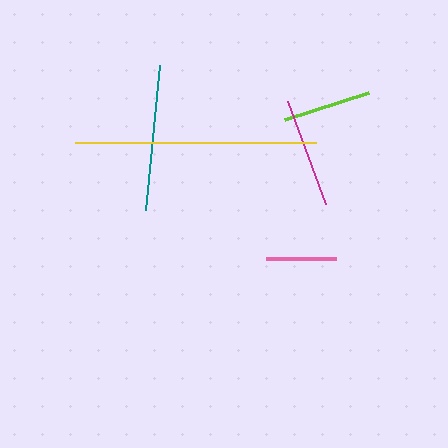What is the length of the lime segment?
The lime segment is approximately 89 pixels long.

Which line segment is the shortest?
The pink line is the shortest at approximately 69 pixels.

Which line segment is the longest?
The yellow line is the longest at approximately 241 pixels.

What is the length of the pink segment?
The pink segment is approximately 69 pixels long.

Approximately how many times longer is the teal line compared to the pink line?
The teal line is approximately 2.1 times the length of the pink line.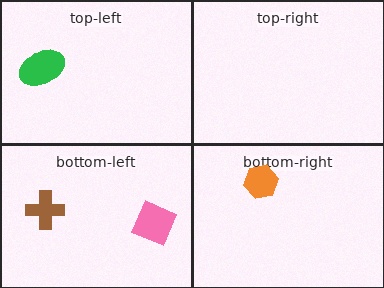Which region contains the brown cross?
The bottom-left region.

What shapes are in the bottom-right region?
The orange hexagon.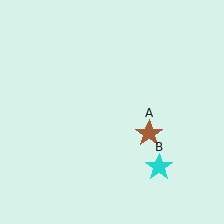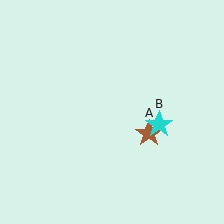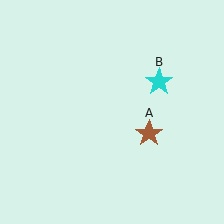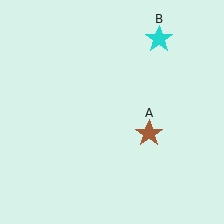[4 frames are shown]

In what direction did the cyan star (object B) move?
The cyan star (object B) moved up.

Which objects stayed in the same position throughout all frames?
Brown star (object A) remained stationary.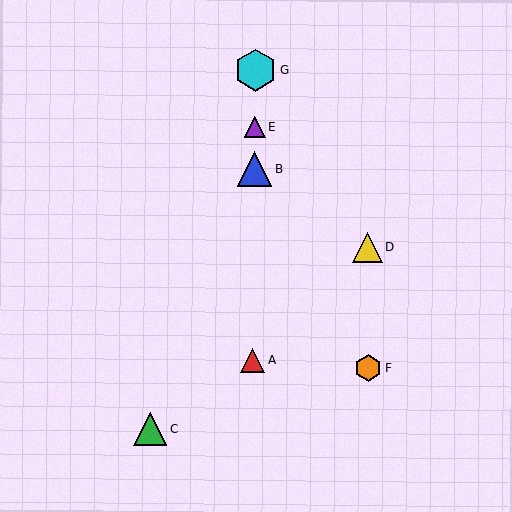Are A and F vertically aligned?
No, A is at x≈253 and F is at x≈368.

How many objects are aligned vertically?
4 objects (A, B, E, G) are aligned vertically.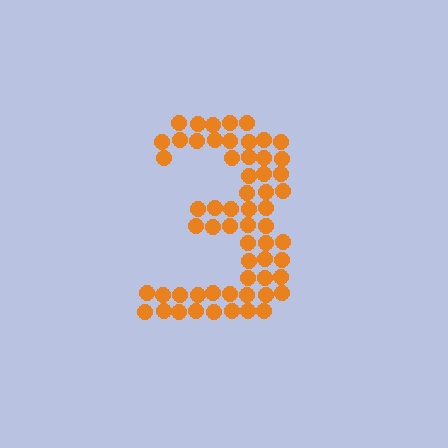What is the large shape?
The large shape is the digit 3.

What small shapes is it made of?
It is made of small circles.